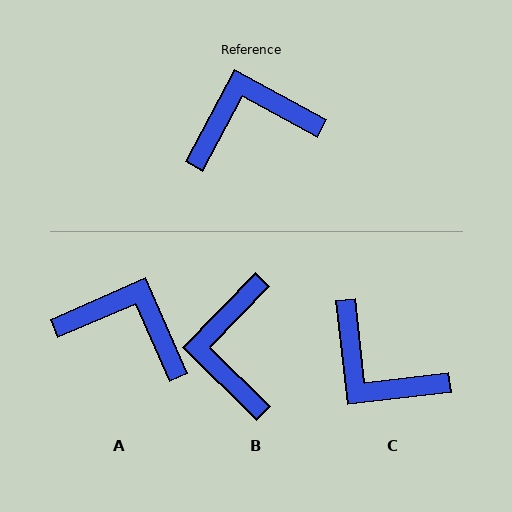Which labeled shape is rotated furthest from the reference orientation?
C, about 125 degrees away.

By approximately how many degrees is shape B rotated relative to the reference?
Approximately 74 degrees counter-clockwise.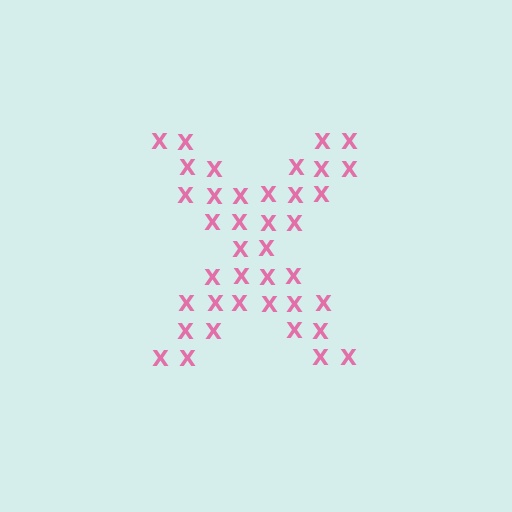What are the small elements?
The small elements are letter X's.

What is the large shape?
The large shape is the letter X.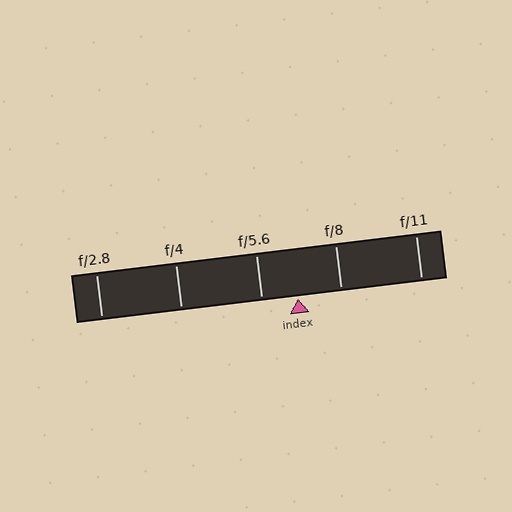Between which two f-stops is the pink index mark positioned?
The index mark is between f/5.6 and f/8.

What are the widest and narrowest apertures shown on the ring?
The widest aperture shown is f/2.8 and the narrowest is f/11.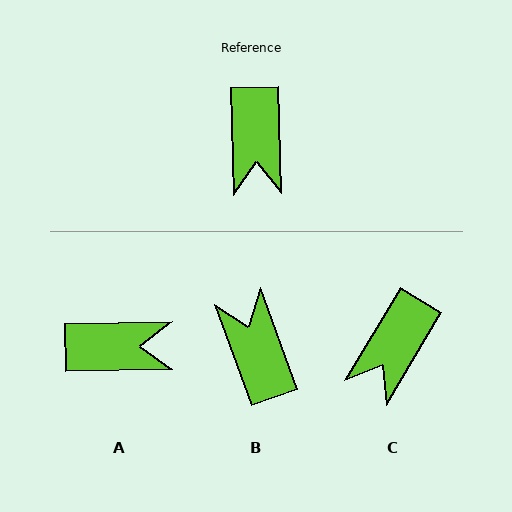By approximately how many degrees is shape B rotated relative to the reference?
Approximately 162 degrees clockwise.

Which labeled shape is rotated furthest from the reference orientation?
B, about 162 degrees away.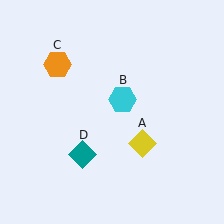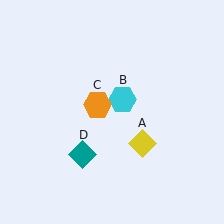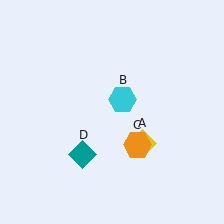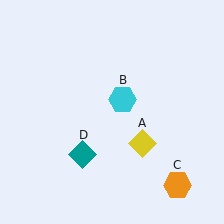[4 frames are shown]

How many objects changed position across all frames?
1 object changed position: orange hexagon (object C).